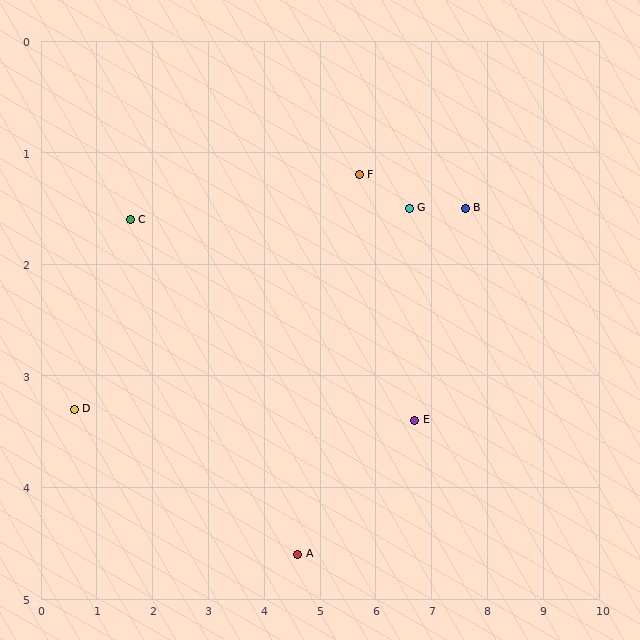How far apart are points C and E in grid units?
Points C and E are about 5.4 grid units apart.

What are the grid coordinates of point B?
Point B is at approximately (7.6, 1.5).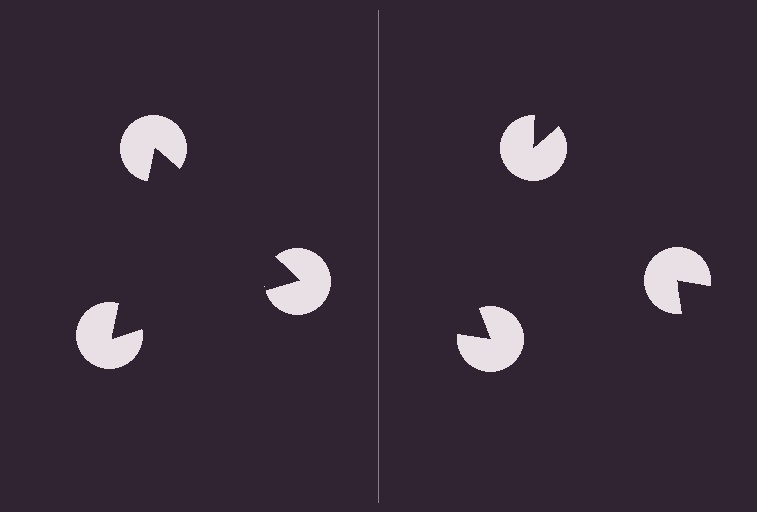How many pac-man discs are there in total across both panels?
6 — 3 on each side.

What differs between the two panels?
The pac-man discs are positioned identically on both sides; only the wedge orientations differ. On the left they align to a triangle; on the right they are misaligned.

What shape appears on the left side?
An illusory triangle.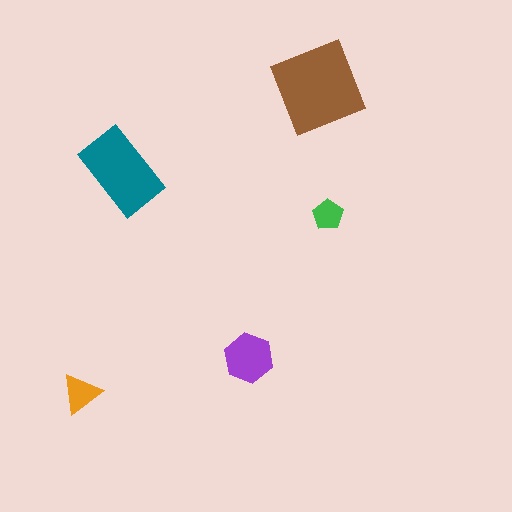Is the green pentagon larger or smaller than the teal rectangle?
Smaller.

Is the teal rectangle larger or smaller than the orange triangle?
Larger.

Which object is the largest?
The brown diamond.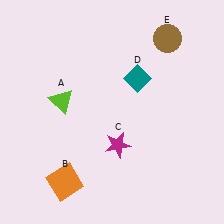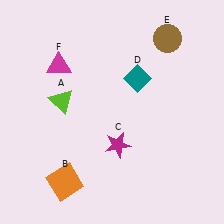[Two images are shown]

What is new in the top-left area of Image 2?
A magenta triangle (F) was added in the top-left area of Image 2.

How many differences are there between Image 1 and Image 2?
There is 1 difference between the two images.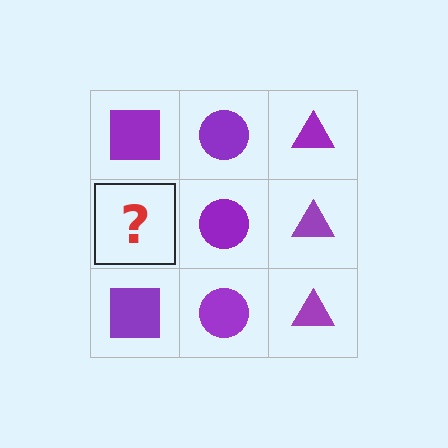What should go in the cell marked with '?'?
The missing cell should contain a purple square.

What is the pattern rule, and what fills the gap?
The rule is that each column has a consistent shape. The gap should be filled with a purple square.